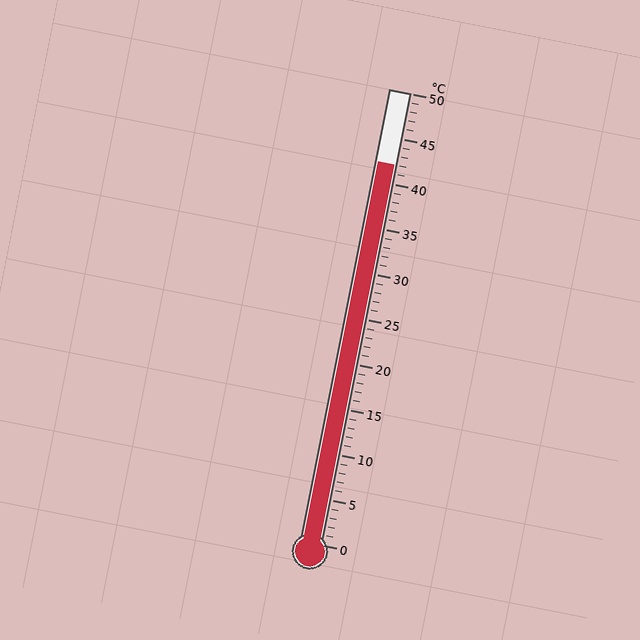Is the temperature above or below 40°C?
The temperature is above 40°C.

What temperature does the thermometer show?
The thermometer shows approximately 42°C.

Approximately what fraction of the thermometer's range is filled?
The thermometer is filled to approximately 85% of its range.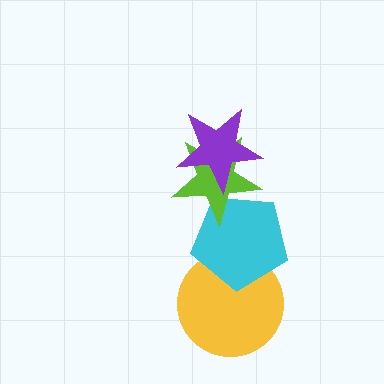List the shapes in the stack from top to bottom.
From top to bottom: the purple star, the lime star, the cyan pentagon, the yellow circle.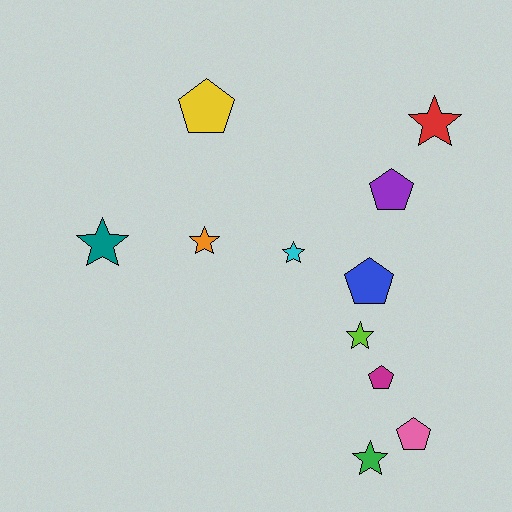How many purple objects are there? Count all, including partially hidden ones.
There is 1 purple object.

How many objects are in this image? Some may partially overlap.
There are 11 objects.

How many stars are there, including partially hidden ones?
There are 6 stars.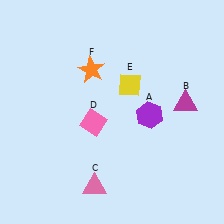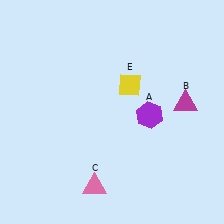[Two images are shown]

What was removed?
The orange star (F), the pink diamond (D) were removed in Image 2.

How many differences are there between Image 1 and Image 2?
There are 2 differences between the two images.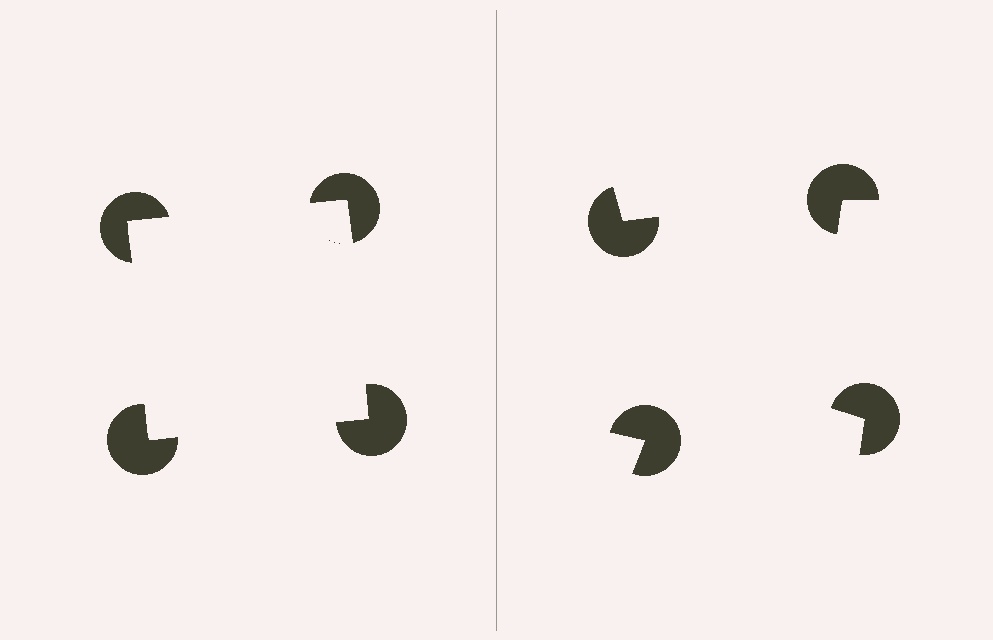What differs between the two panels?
The pac-man discs are positioned identically on both sides; only the wedge orientations differ. On the left they align to a square; on the right they are misaligned.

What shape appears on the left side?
An illusory square.